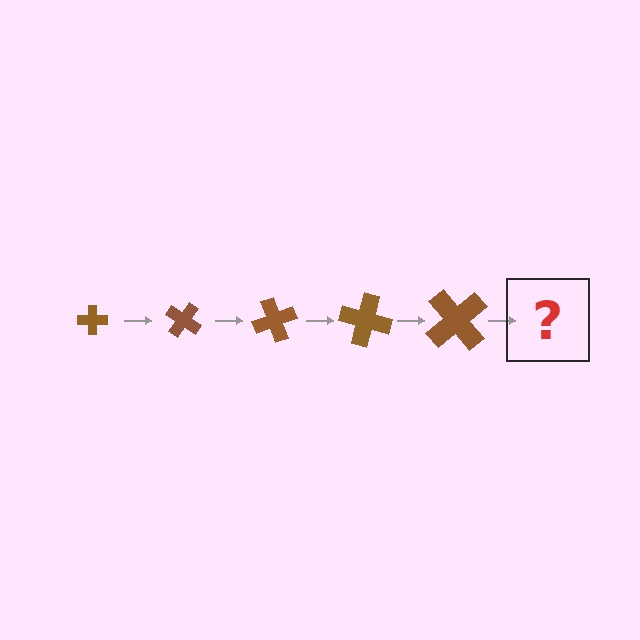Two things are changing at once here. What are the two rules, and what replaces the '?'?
The two rules are that the cross grows larger each step and it rotates 35 degrees each step. The '?' should be a cross, larger than the previous one and rotated 175 degrees from the start.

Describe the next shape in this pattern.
It should be a cross, larger than the previous one and rotated 175 degrees from the start.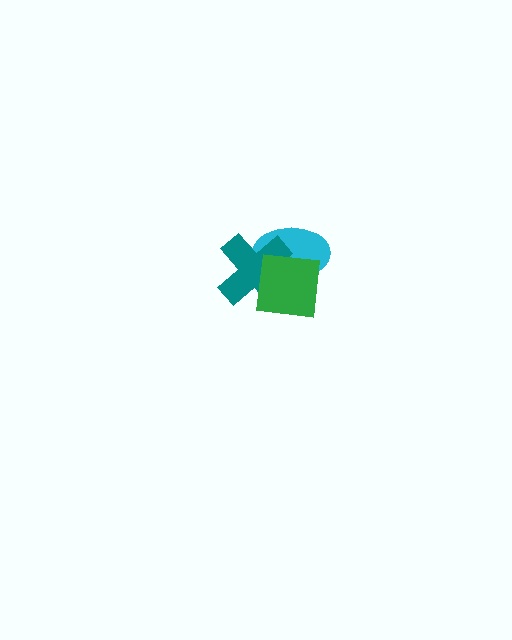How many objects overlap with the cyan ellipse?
2 objects overlap with the cyan ellipse.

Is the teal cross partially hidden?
Yes, it is partially covered by another shape.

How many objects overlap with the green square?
2 objects overlap with the green square.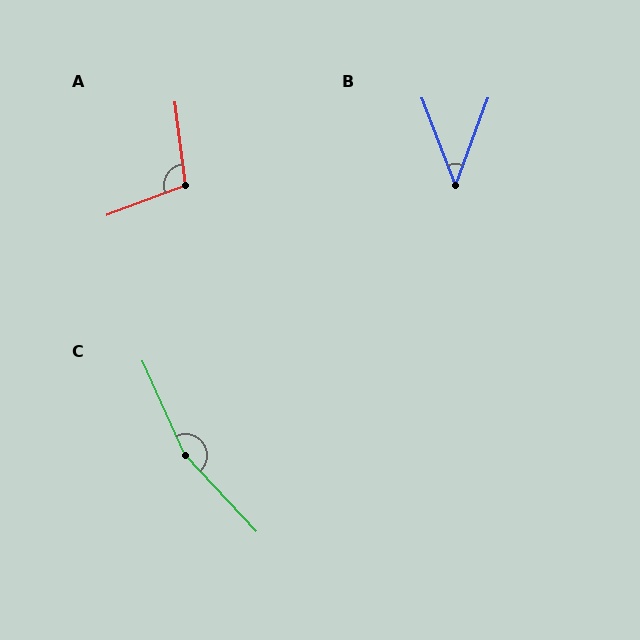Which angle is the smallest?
B, at approximately 41 degrees.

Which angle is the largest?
C, at approximately 161 degrees.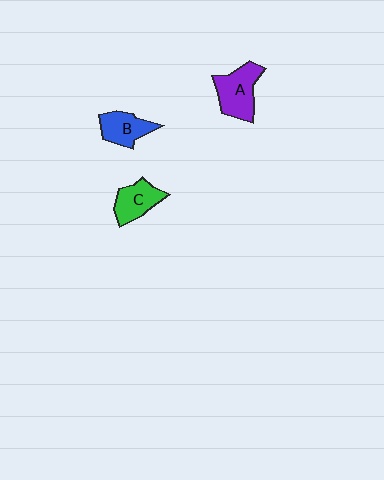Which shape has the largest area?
Shape A (purple).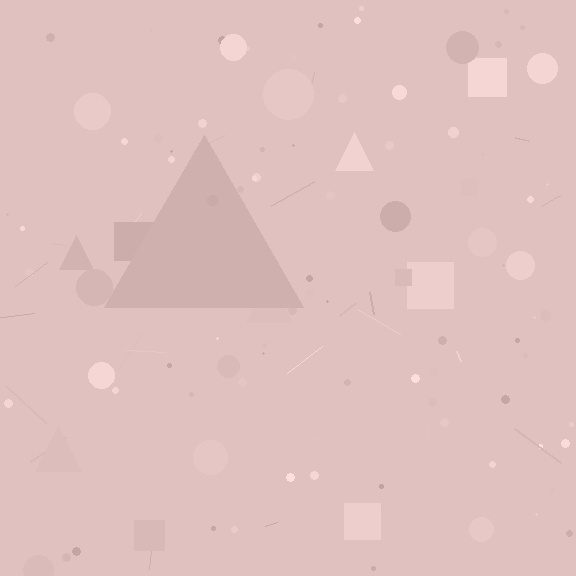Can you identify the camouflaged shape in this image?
The camouflaged shape is a triangle.